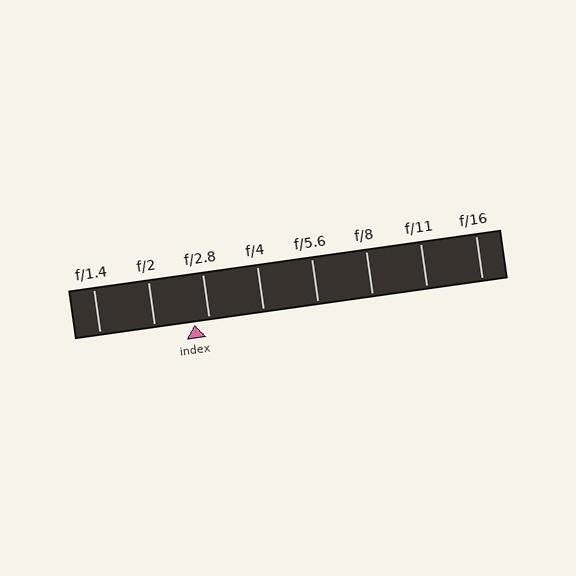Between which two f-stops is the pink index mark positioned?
The index mark is between f/2 and f/2.8.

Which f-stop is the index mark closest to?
The index mark is closest to f/2.8.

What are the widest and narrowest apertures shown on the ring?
The widest aperture shown is f/1.4 and the narrowest is f/16.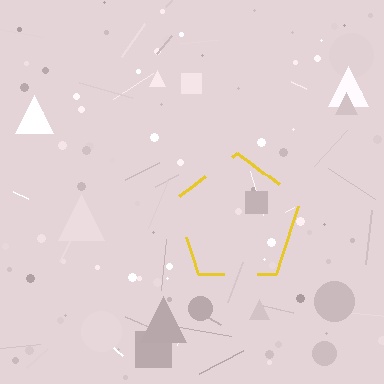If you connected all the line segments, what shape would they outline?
They would outline a pentagon.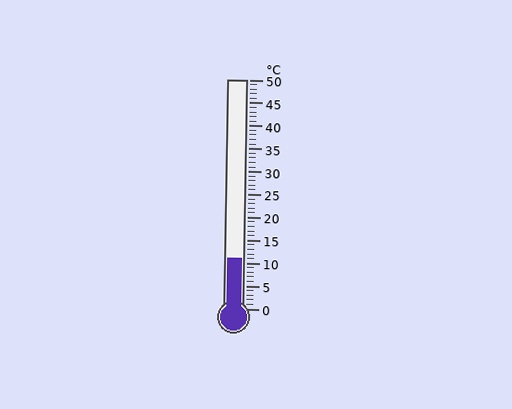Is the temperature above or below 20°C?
The temperature is below 20°C.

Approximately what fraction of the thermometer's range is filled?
The thermometer is filled to approximately 20% of its range.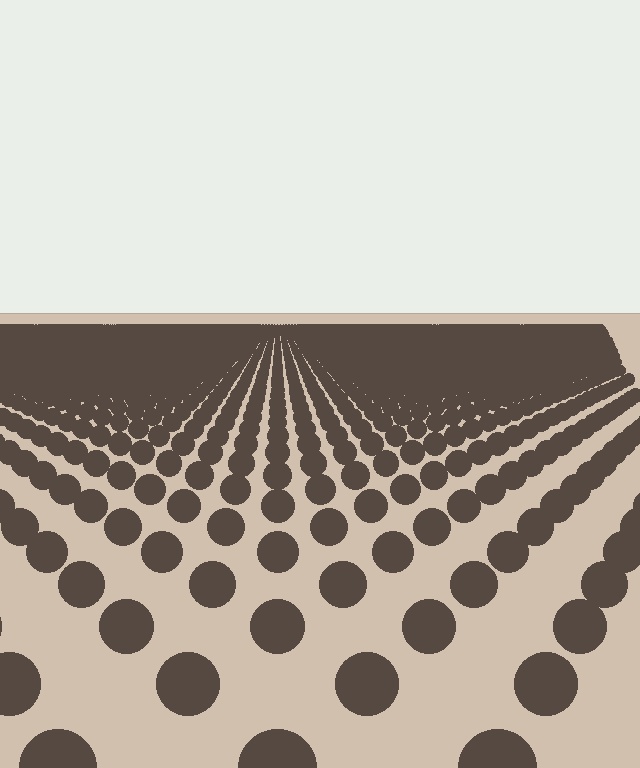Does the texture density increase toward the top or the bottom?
Density increases toward the top.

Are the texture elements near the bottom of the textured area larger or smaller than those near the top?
Larger. Near the bottom, elements are closer to the viewer and appear at a bigger on-screen size.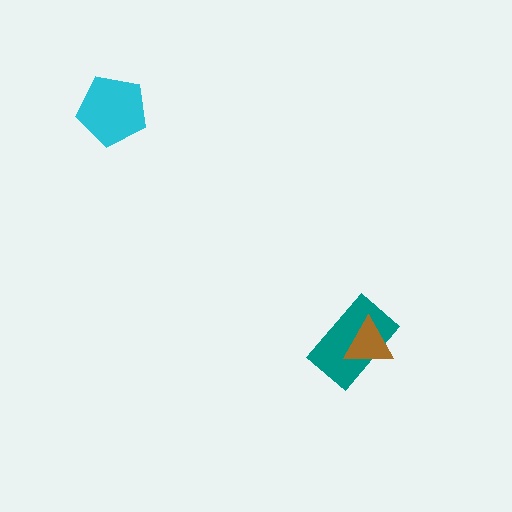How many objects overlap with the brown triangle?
1 object overlaps with the brown triangle.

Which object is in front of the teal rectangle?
The brown triangle is in front of the teal rectangle.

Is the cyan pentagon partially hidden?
No, no other shape covers it.